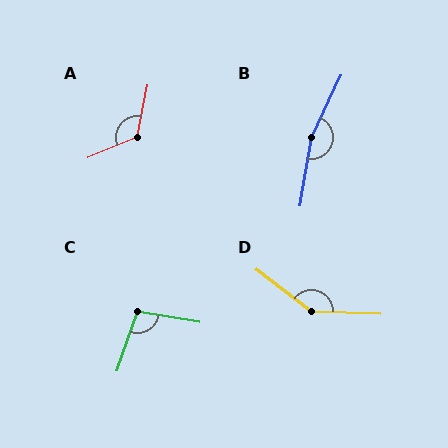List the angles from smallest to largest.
C (100°), A (123°), D (145°), B (165°).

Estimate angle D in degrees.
Approximately 145 degrees.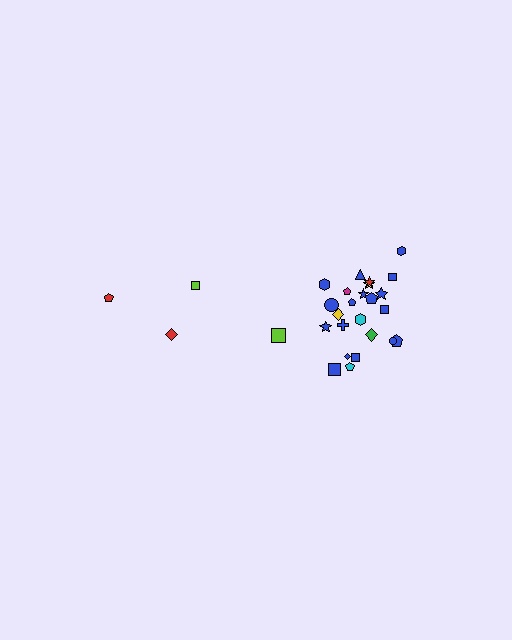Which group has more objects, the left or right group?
The right group.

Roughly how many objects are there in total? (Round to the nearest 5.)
Roughly 30 objects in total.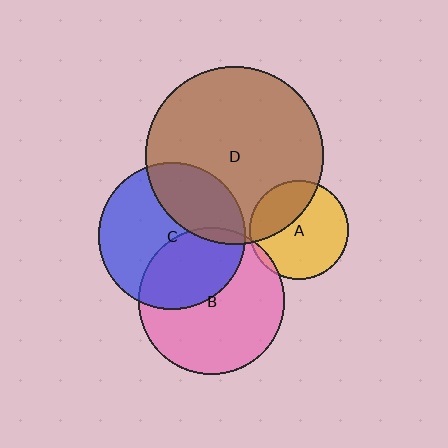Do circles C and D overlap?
Yes.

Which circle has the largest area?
Circle D (brown).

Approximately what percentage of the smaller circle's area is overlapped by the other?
Approximately 30%.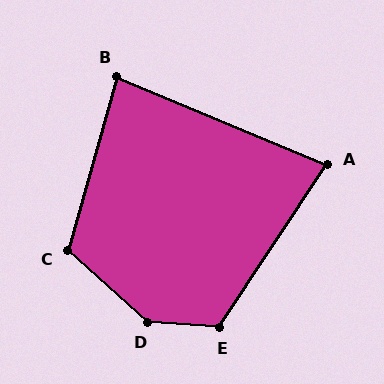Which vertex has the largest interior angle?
D, at approximately 142 degrees.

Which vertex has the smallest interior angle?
A, at approximately 79 degrees.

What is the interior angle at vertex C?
Approximately 116 degrees (obtuse).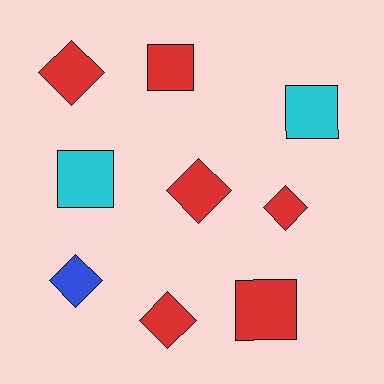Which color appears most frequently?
Red, with 6 objects.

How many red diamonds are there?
There are 4 red diamonds.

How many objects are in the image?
There are 9 objects.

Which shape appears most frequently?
Diamond, with 5 objects.